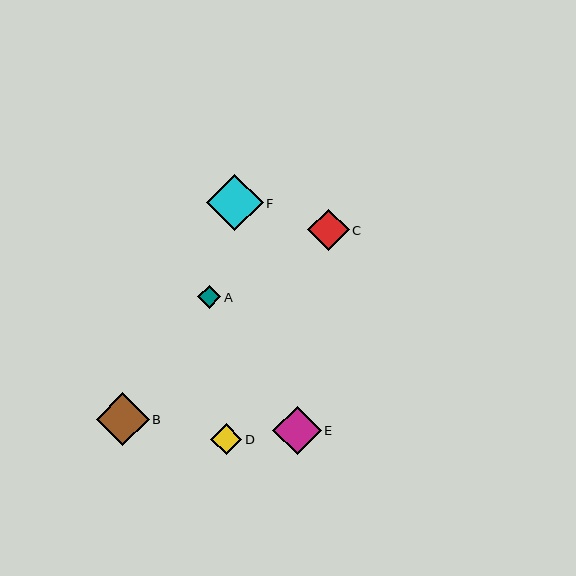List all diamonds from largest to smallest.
From largest to smallest: F, B, E, C, D, A.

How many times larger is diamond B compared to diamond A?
Diamond B is approximately 2.3 times the size of diamond A.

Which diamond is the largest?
Diamond F is the largest with a size of approximately 56 pixels.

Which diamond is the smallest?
Diamond A is the smallest with a size of approximately 23 pixels.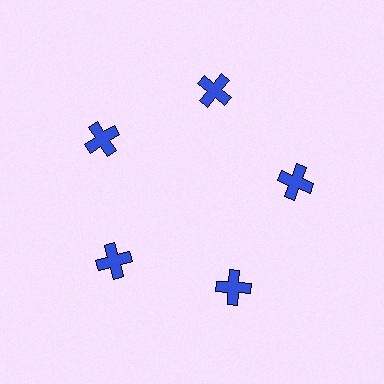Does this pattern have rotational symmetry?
Yes, this pattern has 5-fold rotational symmetry. It looks the same after rotating 72 degrees around the center.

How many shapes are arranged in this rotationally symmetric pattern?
There are 5 shapes, arranged in 5 groups of 1.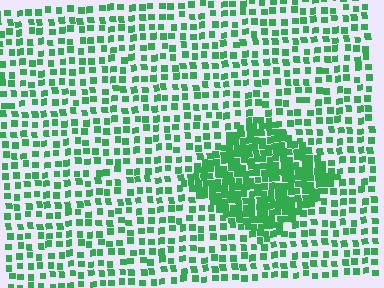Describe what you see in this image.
The image contains small green elements arranged at two different densities. A diamond-shaped region is visible where the elements are more densely packed than the surrounding area.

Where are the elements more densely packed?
The elements are more densely packed inside the diamond boundary.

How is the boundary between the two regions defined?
The boundary is defined by a change in element density (approximately 2.3x ratio). All elements are the same color, size, and shape.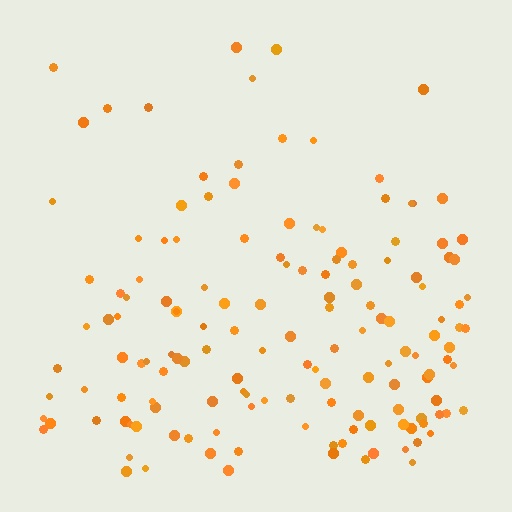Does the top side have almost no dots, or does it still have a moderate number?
Still a moderate number, just noticeably fewer than the bottom.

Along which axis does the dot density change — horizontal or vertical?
Vertical.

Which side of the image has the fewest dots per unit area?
The top.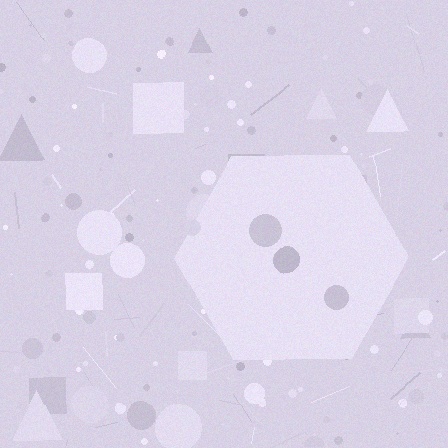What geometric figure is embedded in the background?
A hexagon is embedded in the background.